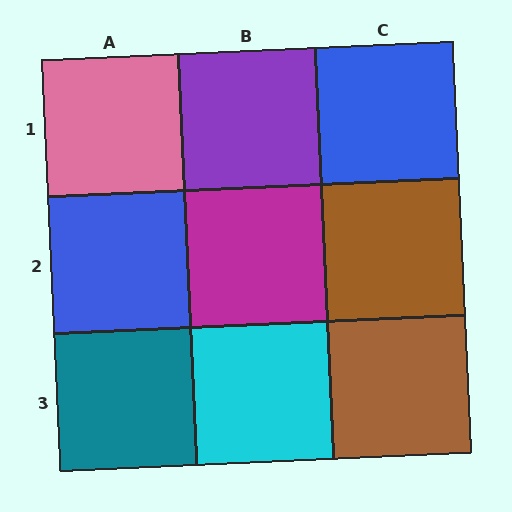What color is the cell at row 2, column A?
Blue.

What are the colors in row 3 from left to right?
Teal, cyan, brown.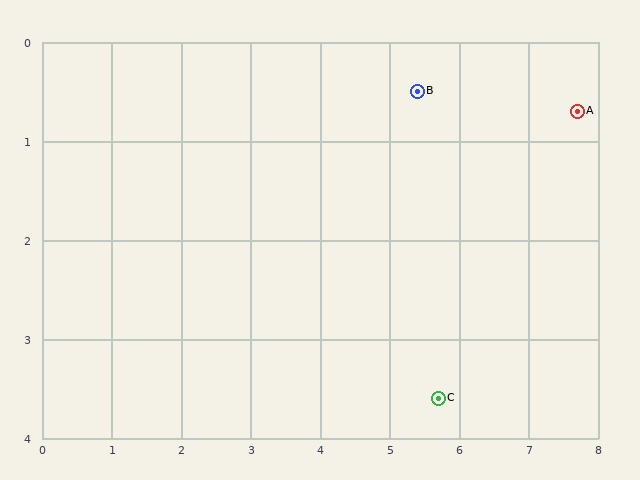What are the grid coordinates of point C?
Point C is at approximately (5.7, 3.6).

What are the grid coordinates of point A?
Point A is at approximately (7.7, 0.7).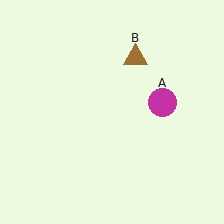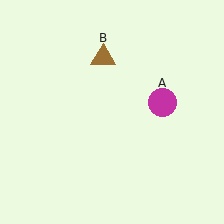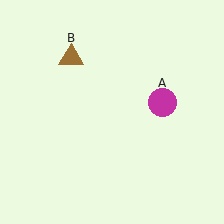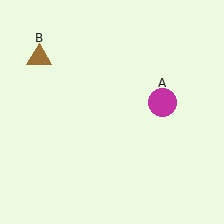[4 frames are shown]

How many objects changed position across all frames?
1 object changed position: brown triangle (object B).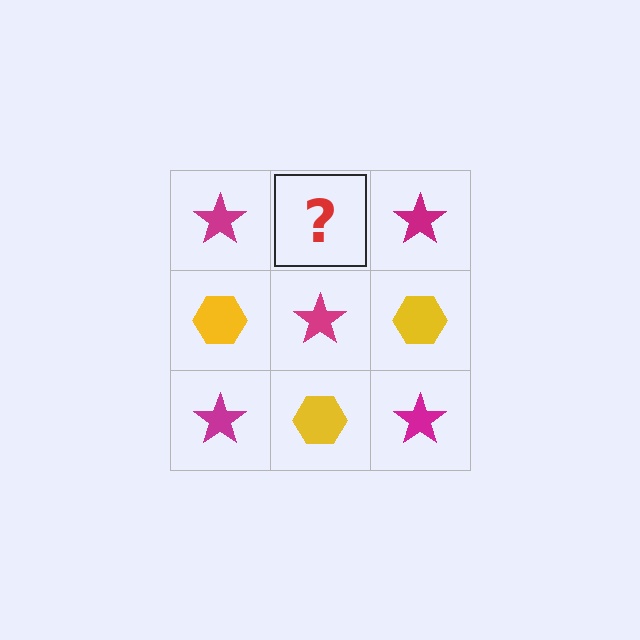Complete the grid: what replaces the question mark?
The question mark should be replaced with a yellow hexagon.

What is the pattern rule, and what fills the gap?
The rule is that it alternates magenta star and yellow hexagon in a checkerboard pattern. The gap should be filled with a yellow hexagon.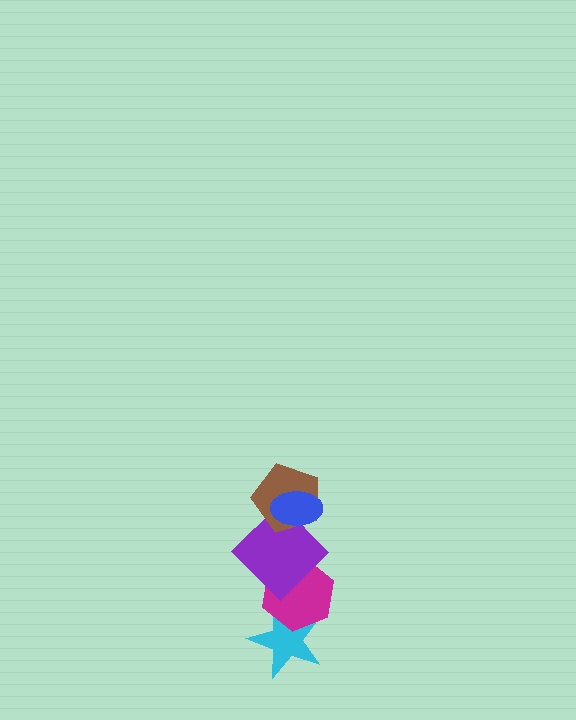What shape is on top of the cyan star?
The magenta hexagon is on top of the cyan star.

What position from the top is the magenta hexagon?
The magenta hexagon is 4th from the top.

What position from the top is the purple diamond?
The purple diamond is 3rd from the top.